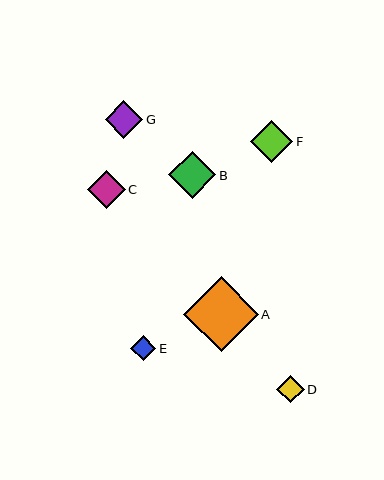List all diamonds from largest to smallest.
From largest to smallest: A, B, F, C, G, D, E.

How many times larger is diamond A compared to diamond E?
Diamond A is approximately 2.9 times the size of diamond E.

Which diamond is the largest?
Diamond A is the largest with a size of approximately 75 pixels.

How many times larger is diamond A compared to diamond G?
Diamond A is approximately 2.0 times the size of diamond G.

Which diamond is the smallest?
Diamond E is the smallest with a size of approximately 26 pixels.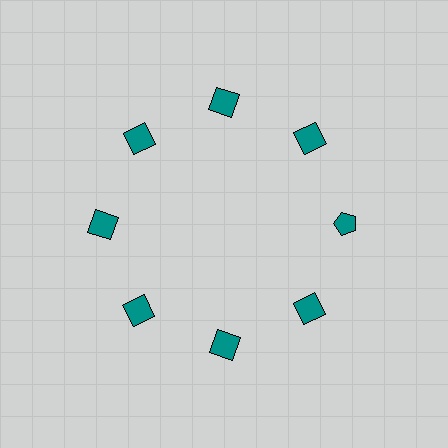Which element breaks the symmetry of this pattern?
The teal pentagon at roughly the 3 o'clock position breaks the symmetry. All other shapes are teal squares.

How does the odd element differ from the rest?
It has a different shape: pentagon instead of square.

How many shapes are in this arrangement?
There are 8 shapes arranged in a ring pattern.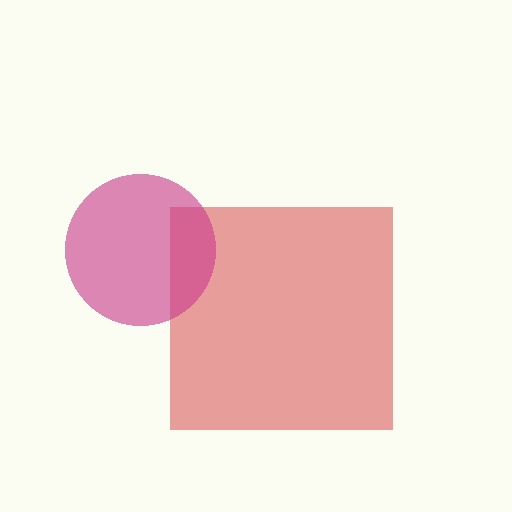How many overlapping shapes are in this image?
There are 2 overlapping shapes in the image.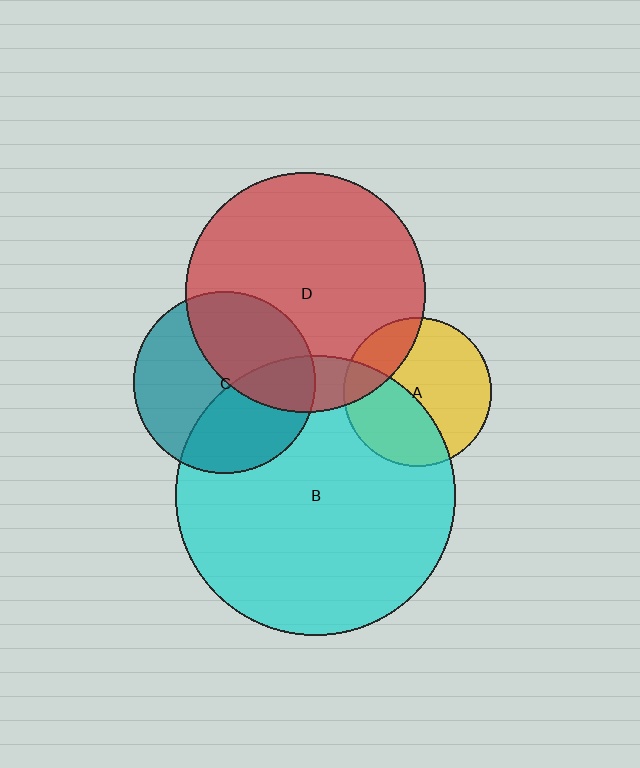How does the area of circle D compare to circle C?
Approximately 1.7 times.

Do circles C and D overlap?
Yes.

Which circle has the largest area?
Circle B (cyan).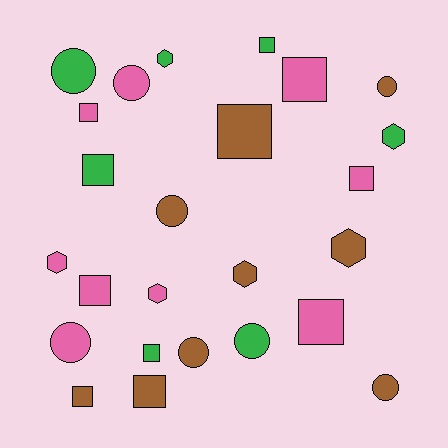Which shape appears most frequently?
Square, with 11 objects.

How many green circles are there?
There are 2 green circles.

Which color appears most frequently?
Pink, with 9 objects.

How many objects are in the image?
There are 25 objects.